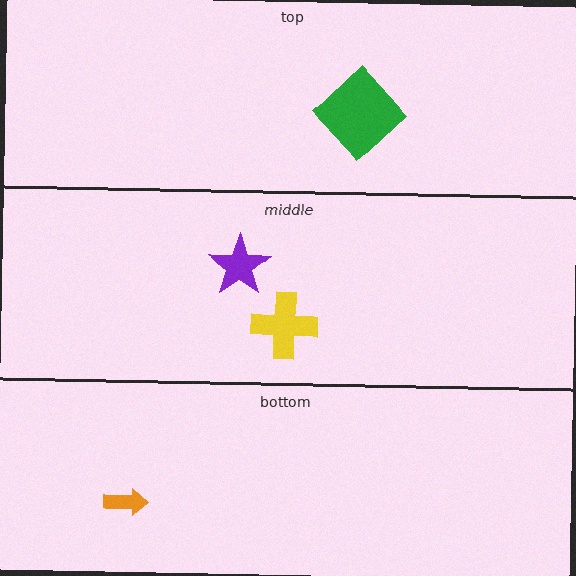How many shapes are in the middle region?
2.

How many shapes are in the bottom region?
1.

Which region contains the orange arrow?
The bottom region.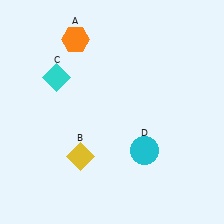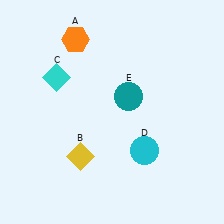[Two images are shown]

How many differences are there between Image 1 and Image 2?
There is 1 difference between the two images.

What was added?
A teal circle (E) was added in Image 2.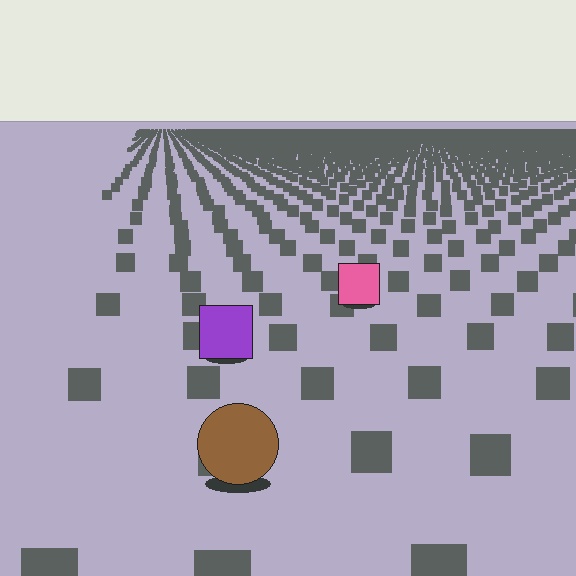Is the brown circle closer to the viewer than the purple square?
Yes. The brown circle is closer — you can tell from the texture gradient: the ground texture is coarser near it.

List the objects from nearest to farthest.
From nearest to farthest: the brown circle, the purple square, the pink square.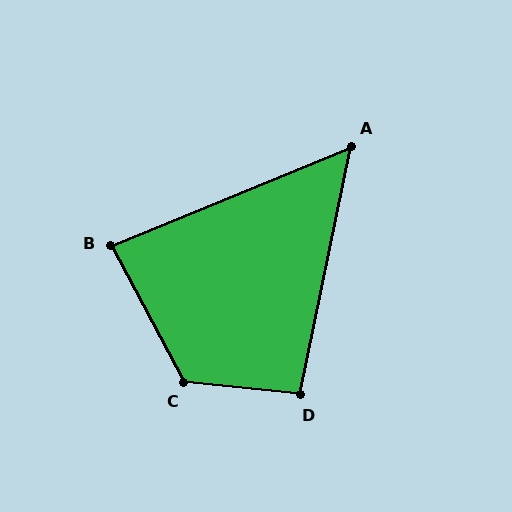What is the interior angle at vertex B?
Approximately 84 degrees (acute).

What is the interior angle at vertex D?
Approximately 96 degrees (obtuse).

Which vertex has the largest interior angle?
C, at approximately 124 degrees.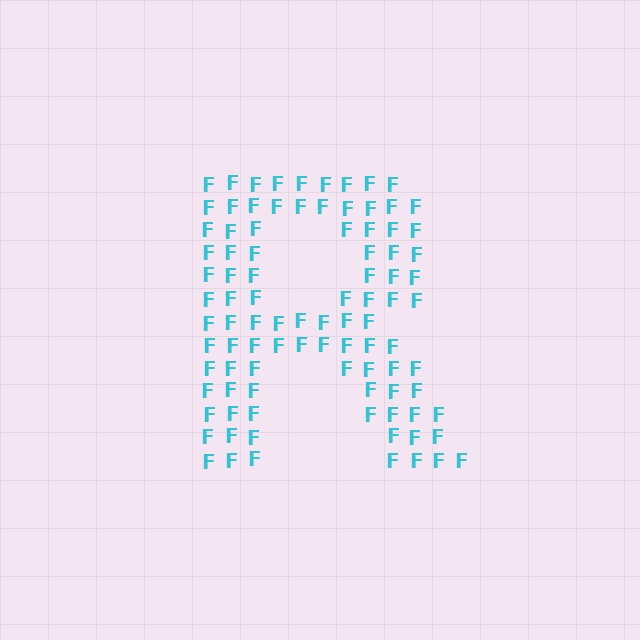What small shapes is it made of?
It is made of small letter F's.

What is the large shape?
The large shape is the letter R.